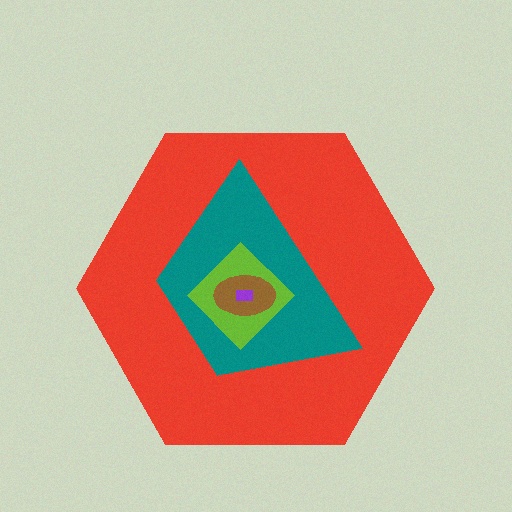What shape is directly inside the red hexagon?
The teal trapezoid.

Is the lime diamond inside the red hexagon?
Yes.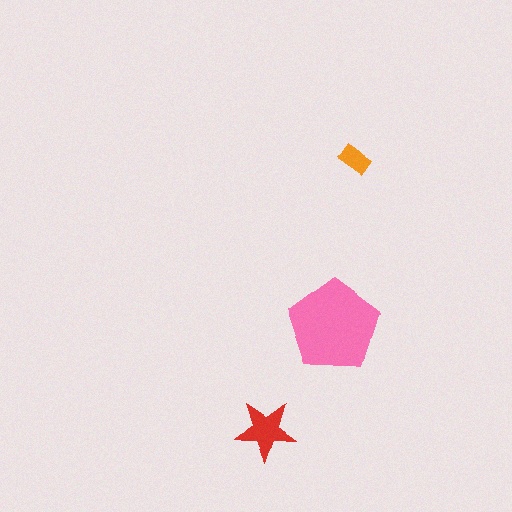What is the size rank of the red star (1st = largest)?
2nd.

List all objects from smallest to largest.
The orange rectangle, the red star, the pink pentagon.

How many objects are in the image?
There are 3 objects in the image.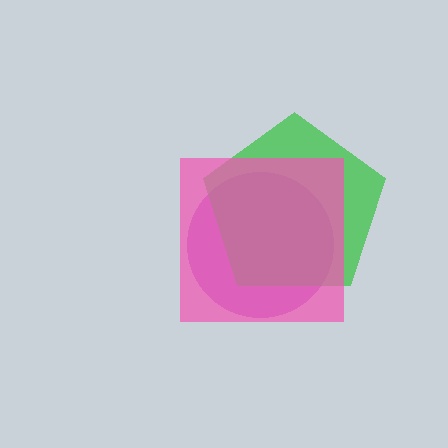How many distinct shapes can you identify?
There are 3 distinct shapes: a purple circle, a green pentagon, a pink square.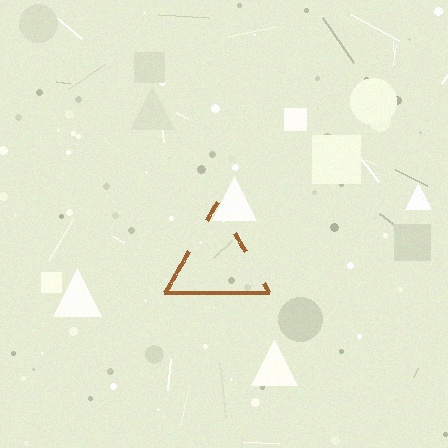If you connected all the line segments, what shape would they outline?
They would outline a triangle.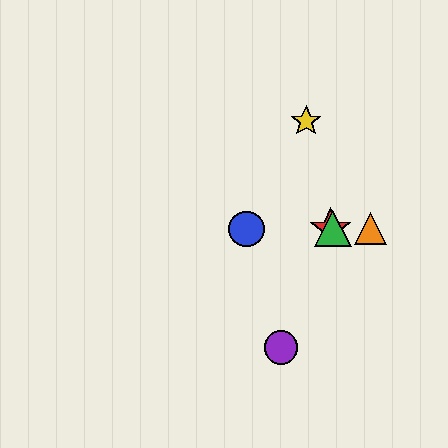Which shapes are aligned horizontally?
The red star, the blue circle, the green triangle, the orange triangle are aligned horizontally.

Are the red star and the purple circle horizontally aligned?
No, the red star is at y≈229 and the purple circle is at y≈348.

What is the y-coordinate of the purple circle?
The purple circle is at y≈348.